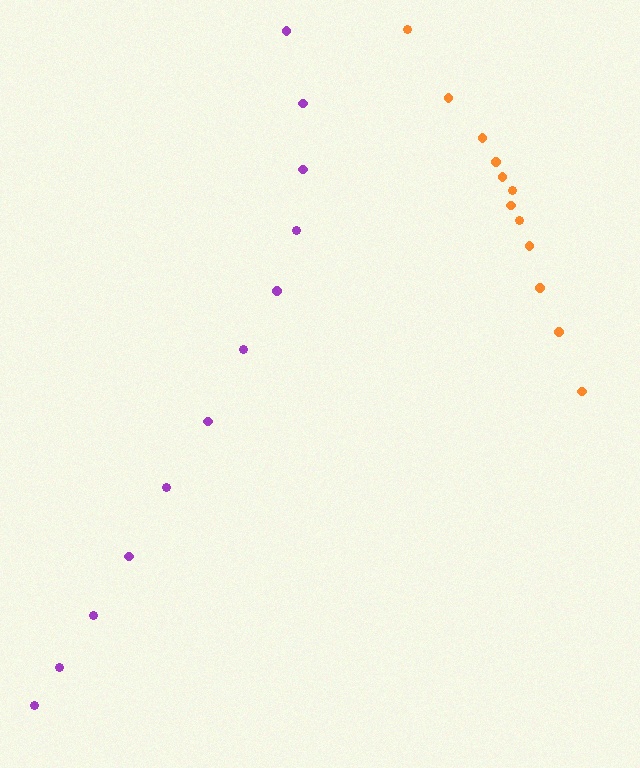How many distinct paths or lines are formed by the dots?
There are 2 distinct paths.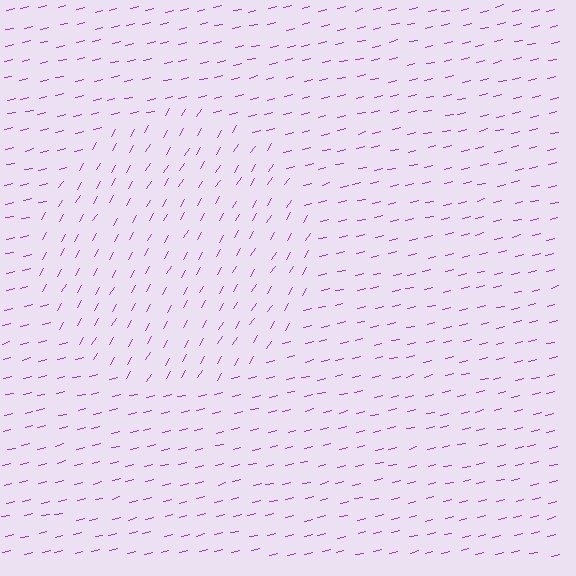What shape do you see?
I see a circle.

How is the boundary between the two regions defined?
The boundary is defined purely by a change in line orientation (approximately 45 degrees difference). All lines are the same color and thickness.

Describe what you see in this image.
The image is filled with small purple line segments. A circle region in the image has lines oriented differently from the surrounding lines, creating a visible texture boundary.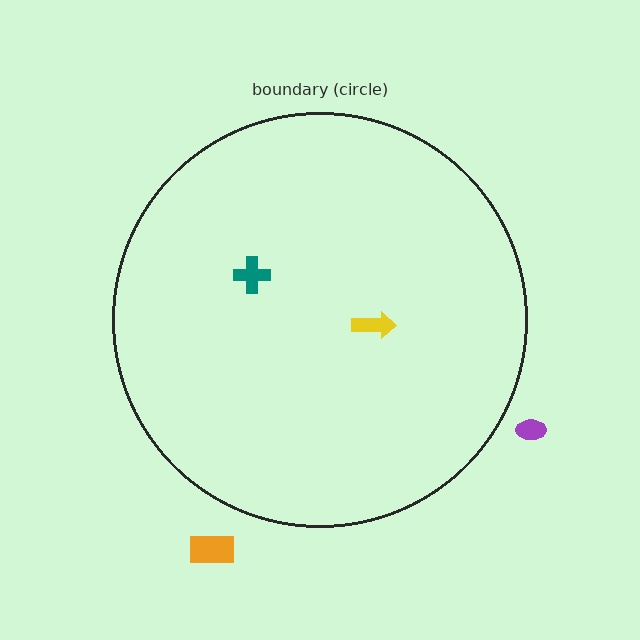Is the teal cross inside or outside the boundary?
Inside.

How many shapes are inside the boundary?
2 inside, 2 outside.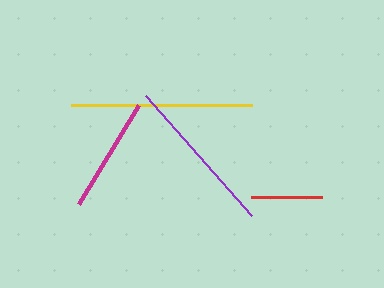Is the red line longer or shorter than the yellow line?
The yellow line is longer than the red line.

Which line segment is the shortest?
The red line is the shortest at approximately 71 pixels.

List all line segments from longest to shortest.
From longest to shortest: yellow, purple, magenta, red.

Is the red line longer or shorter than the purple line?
The purple line is longer than the red line.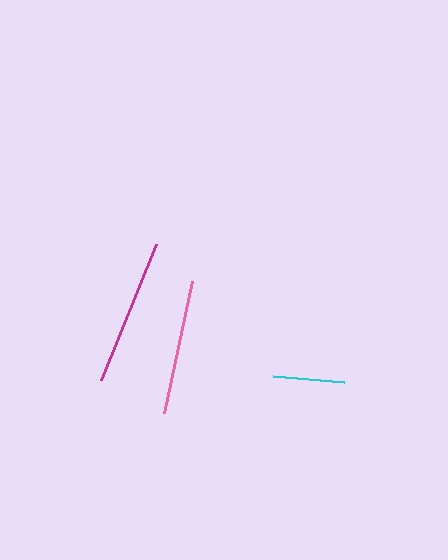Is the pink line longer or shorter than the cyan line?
The pink line is longer than the cyan line.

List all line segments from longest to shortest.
From longest to shortest: magenta, pink, cyan.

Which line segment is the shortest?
The cyan line is the shortest at approximately 71 pixels.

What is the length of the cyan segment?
The cyan segment is approximately 71 pixels long.